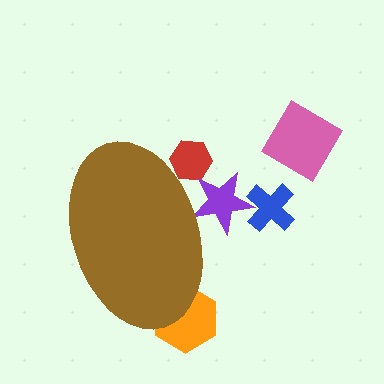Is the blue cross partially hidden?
No, the blue cross is fully visible.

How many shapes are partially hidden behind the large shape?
3 shapes are partially hidden.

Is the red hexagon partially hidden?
Yes, the red hexagon is partially hidden behind the brown ellipse.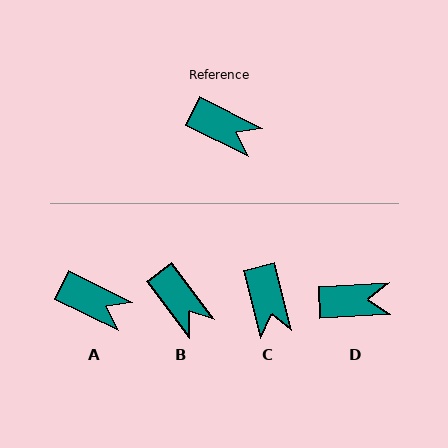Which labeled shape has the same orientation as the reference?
A.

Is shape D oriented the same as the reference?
No, it is off by about 29 degrees.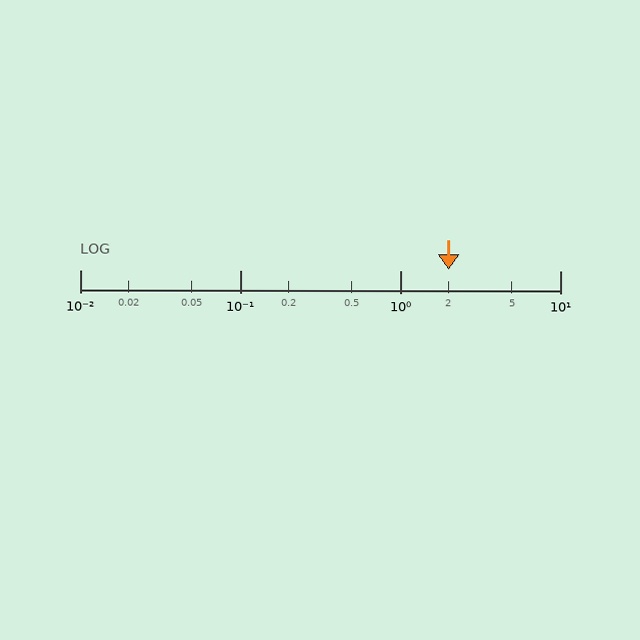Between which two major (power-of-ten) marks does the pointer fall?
The pointer is between 1 and 10.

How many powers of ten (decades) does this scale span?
The scale spans 3 decades, from 0.01 to 10.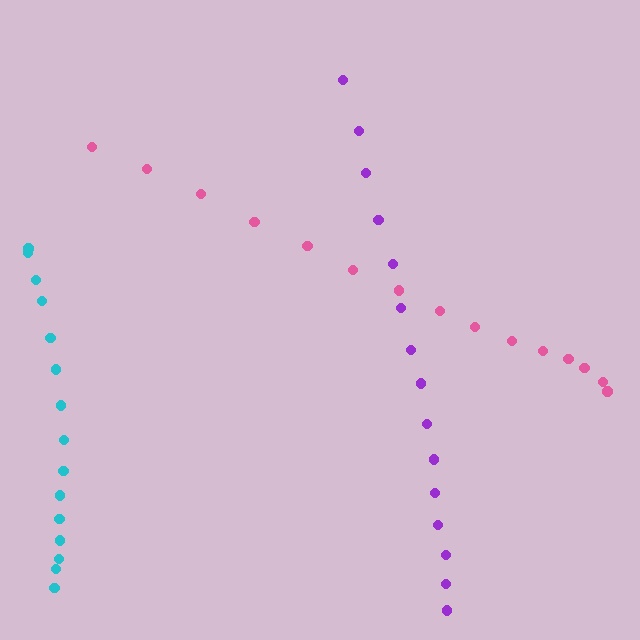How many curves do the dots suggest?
There are 3 distinct paths.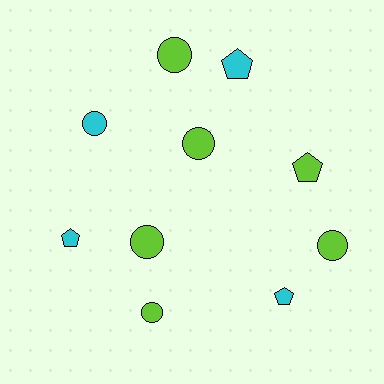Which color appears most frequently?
Lime, with 6 objects.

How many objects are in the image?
There are 10 objects.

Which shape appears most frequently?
Circle, with 6 objects.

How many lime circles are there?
There are 5 lime circles.